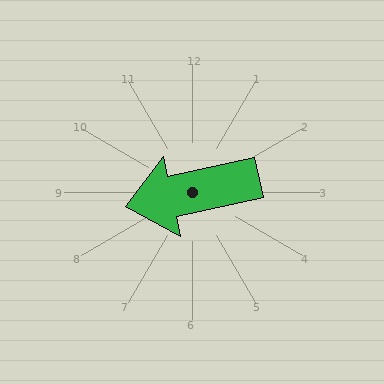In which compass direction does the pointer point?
West.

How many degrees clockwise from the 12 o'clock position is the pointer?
Approximately 258 degrees.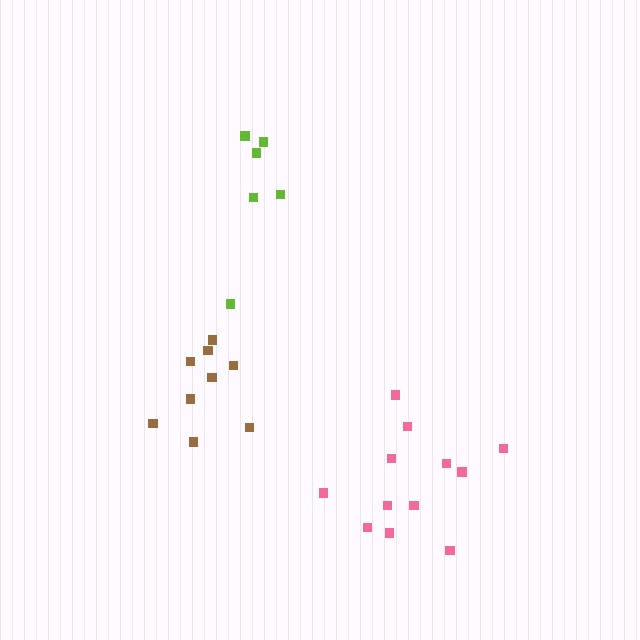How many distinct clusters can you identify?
There are 3 distinct clusters.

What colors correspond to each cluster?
The clusters are colored: brown, pink, lime.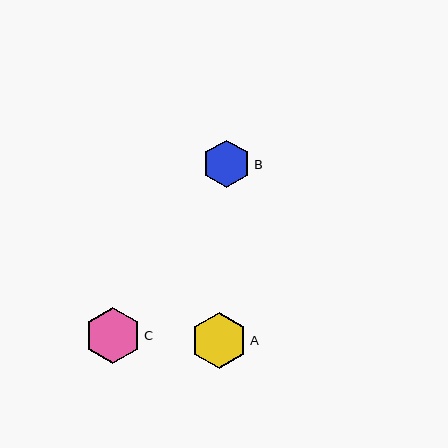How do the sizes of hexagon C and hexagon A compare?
Hexagon C and hexagon A are approximately the same size.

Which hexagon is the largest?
Hexagon C is the largest with a size of approximately 56 pixels.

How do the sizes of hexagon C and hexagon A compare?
Hexagon C and hexagon A are approximately the same size.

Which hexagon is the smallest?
Hexagon B is the smallest with a size of approximately 48 pixels.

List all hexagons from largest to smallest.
From largest to smallest: C, A, B.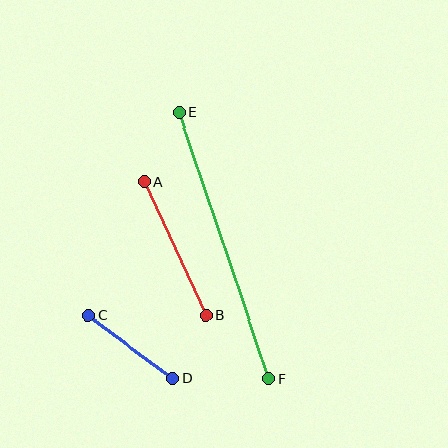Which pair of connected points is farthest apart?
Points E and F are farthest apart.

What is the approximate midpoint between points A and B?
The midpoint is at approximately (175, 248) pixels.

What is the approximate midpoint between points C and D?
The midpoint is at approximately (131, 347) pixels.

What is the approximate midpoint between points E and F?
The midpoint is at approximately (224, 245) pixels.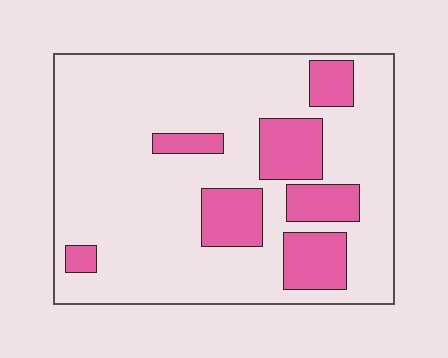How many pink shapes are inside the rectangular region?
7.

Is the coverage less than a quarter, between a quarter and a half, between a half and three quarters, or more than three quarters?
Less than a quarter.